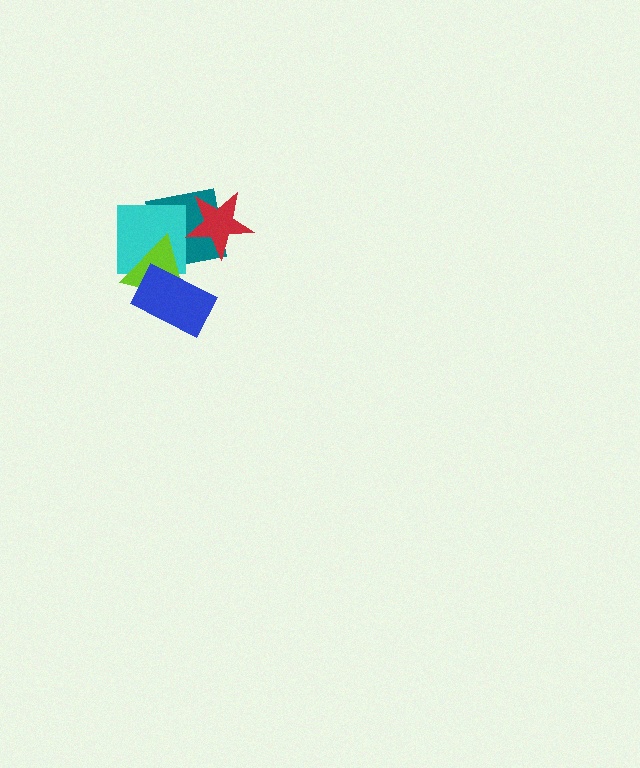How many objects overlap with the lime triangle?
3 objects overlap with the lime triangle.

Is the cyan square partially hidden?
Yes, it is partially covered by another shape.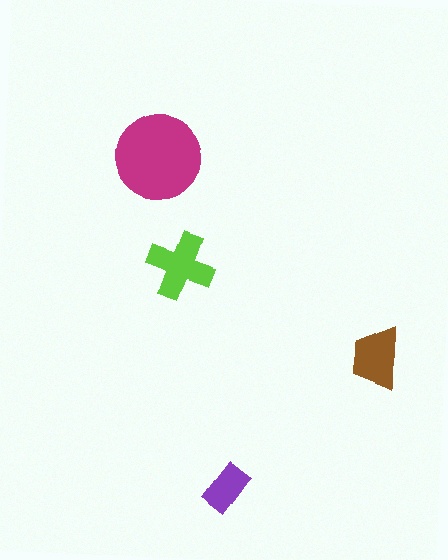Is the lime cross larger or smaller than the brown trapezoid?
Larger.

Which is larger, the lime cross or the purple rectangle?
The lime cross.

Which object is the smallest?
The purple rectangle.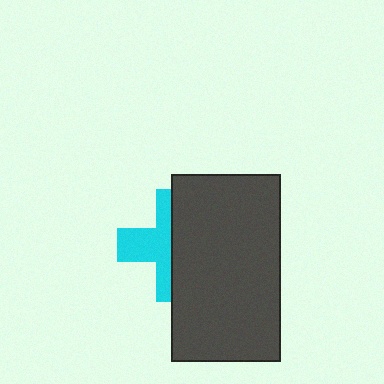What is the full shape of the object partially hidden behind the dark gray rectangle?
The partially hidden object is a cyan cross.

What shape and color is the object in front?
The object in front is a dark gray rectangle.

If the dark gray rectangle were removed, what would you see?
You would see the complete cyan cross.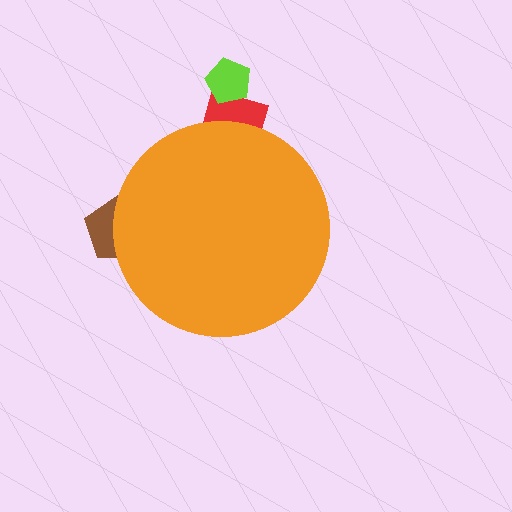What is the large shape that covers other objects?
An orange circle.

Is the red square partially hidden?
Yes, the red square is partially hidden behind the orange circle.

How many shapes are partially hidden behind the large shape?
2 shapes are partially hidden.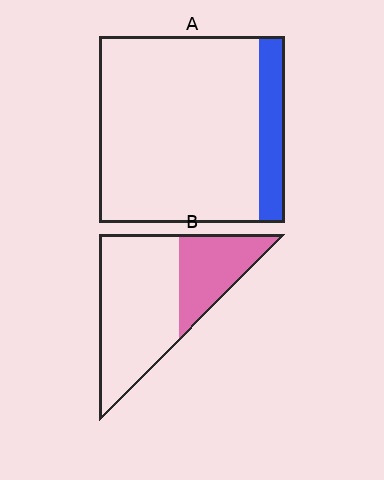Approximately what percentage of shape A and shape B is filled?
A is approximately 15% and B is approximately 35%.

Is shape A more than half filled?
No.